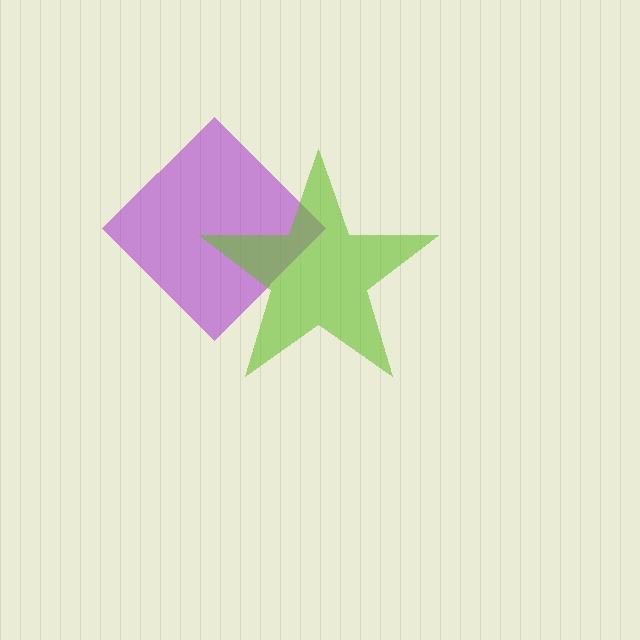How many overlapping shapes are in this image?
There are 2 overlapping shapes in the image.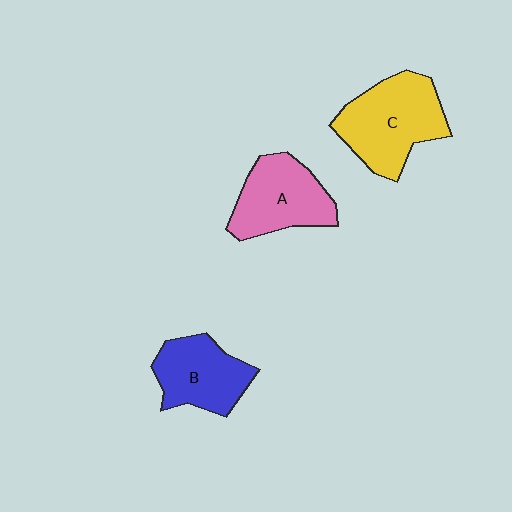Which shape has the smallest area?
Shape B (blue).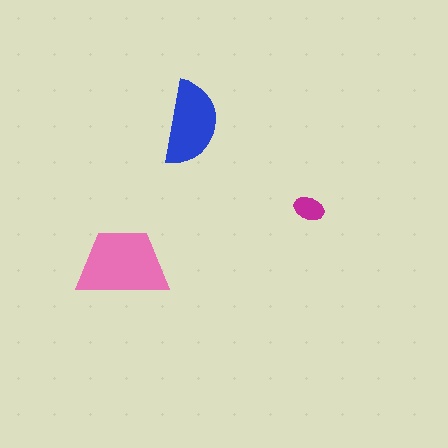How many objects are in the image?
There are 3 objects in the image.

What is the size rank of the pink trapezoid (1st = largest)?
1st.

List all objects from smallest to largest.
The magenta ellipse, the blue semicircle, the pink trapezoid.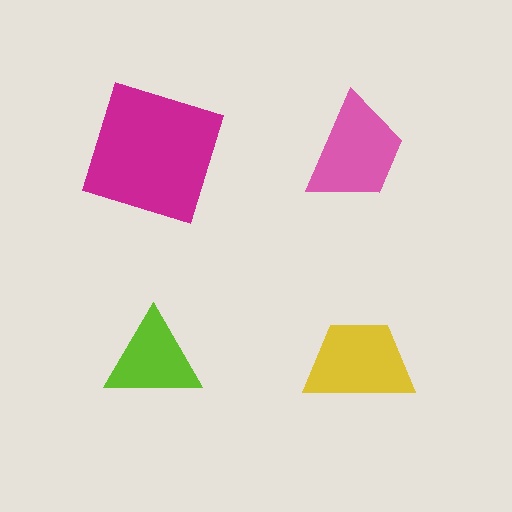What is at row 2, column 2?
A yellow trapezoid.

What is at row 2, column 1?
A lime triangle.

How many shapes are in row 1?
2 shapes.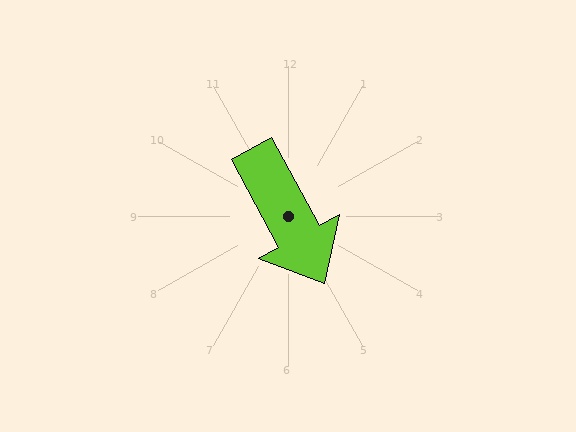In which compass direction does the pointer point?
Southeast.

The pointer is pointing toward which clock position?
Roughly 5 o'clock.